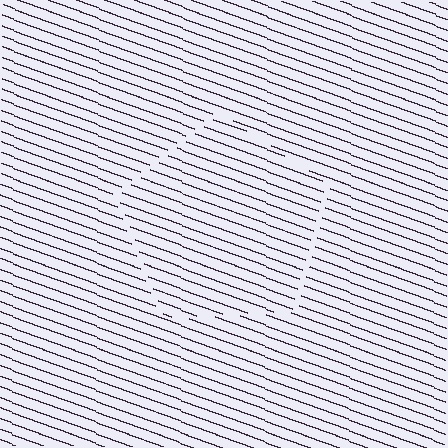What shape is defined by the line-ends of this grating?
An illusory pentagon. The interior of the shape contains the same grating, shifted by half a period — the contour is defined by the phase discontinuity where line-ends from the inner and outer gratings abut.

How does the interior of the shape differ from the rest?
The interior of the shape contains the same grating, shifted by half a period — the contour is defined by the phase discontinuity where line-ends from the inner and outer gratings abut.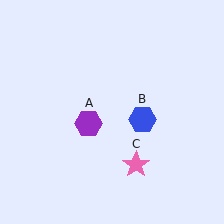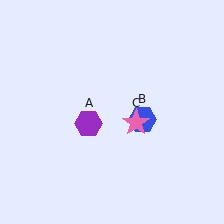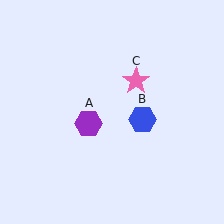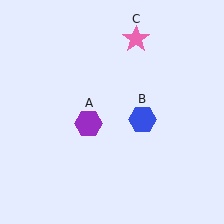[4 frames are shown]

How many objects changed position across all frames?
1 object changed position: pink star (object C).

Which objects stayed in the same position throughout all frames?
Purple hexagon (object A) and blue hexagon (object B) remained stationary.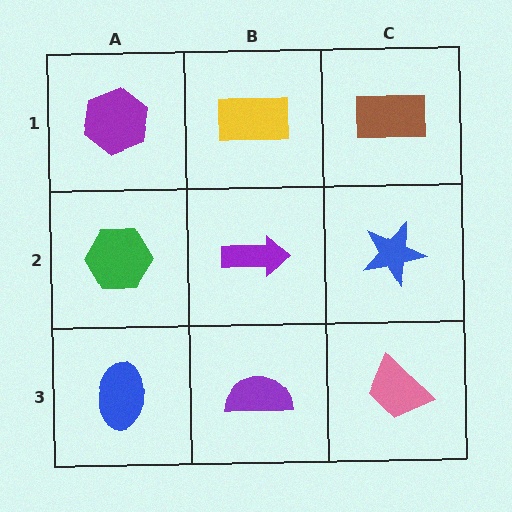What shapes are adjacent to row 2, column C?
A brown rectangle (row 1, column C), a pink trapezoid (row 3, column C), a purple arrow (row 2, column B).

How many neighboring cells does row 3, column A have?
2.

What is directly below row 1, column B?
A purple arrow.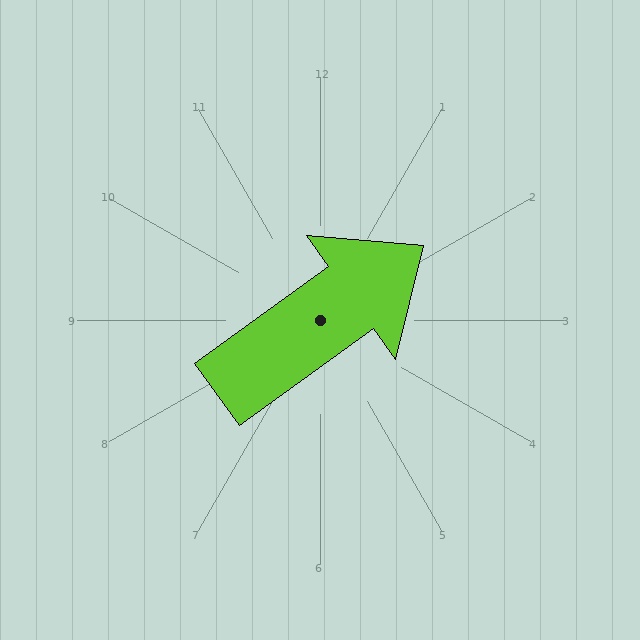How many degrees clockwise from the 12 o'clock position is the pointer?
Approximately 54 degrees.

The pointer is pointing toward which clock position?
Roughly 2 o'clock.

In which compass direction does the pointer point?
Northeast.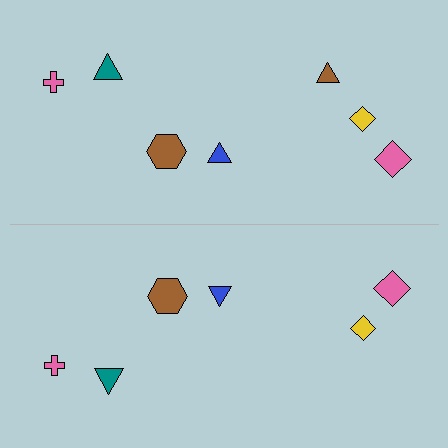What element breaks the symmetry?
A brown triangle is missing from the bottom side.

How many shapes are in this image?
There are 13 shapes in this image.